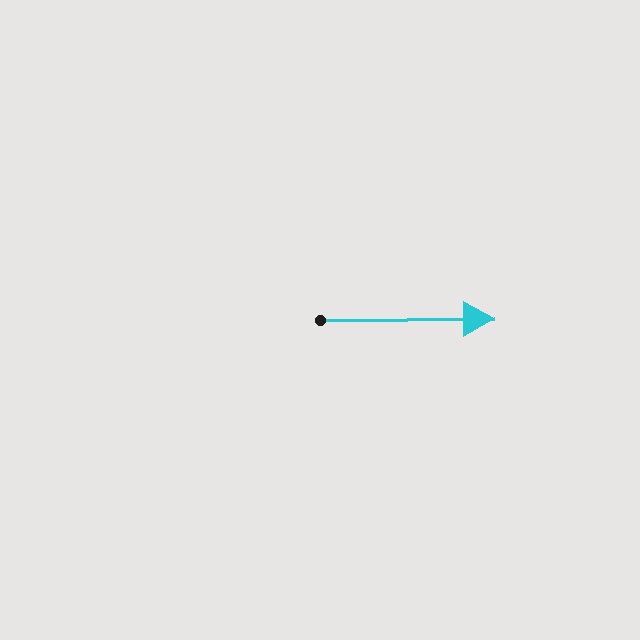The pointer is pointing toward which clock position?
Roughly 3 o'clock.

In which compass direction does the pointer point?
East.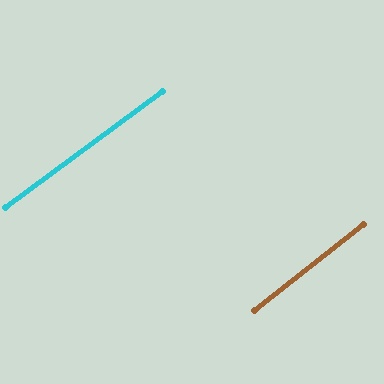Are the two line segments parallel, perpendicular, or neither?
Parallel — their directions differ by only 1.7°.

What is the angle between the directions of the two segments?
Approximately 2 degrees.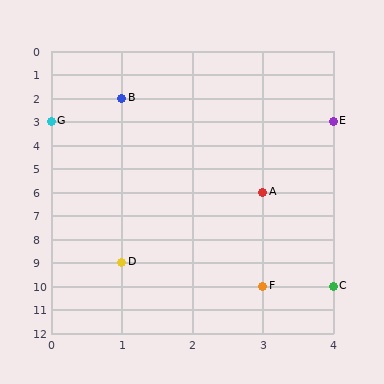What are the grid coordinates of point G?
Point G is at grid coordinates (0, 3).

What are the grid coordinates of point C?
Point C is at grid coordinates (4, 10).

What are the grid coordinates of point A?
Point A is at grid coordinates (3, 6).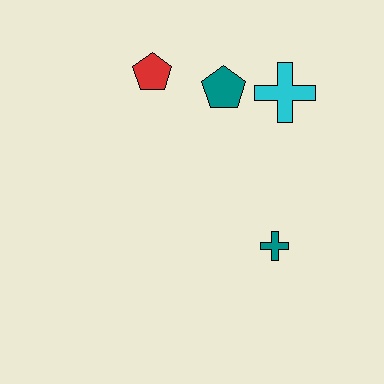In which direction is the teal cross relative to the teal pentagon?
The teal cross is below the teal pentagon.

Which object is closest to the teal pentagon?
The cyan cross is closest to the teal pentagon.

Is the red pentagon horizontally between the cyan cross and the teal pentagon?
No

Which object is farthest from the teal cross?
The red pentagon is farthest from the teal cross.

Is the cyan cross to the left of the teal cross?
No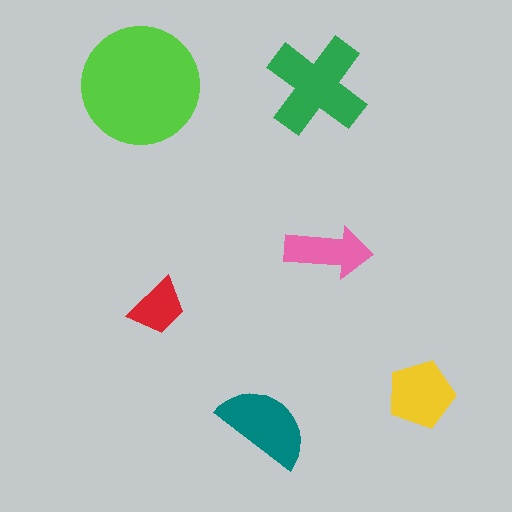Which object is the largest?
The lime circle.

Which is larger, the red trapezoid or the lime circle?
The lime circle.